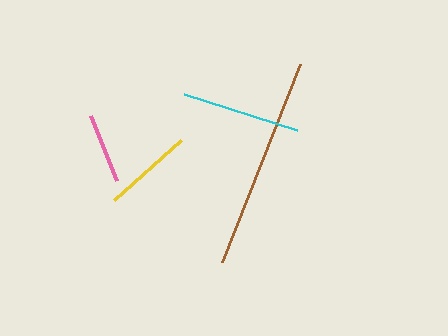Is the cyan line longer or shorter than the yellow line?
The cyan line is longer than the yellow line.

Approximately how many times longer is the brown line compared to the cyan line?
The brown line is approximately 1.8 times the length of the cyan line.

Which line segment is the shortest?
The pink line is the shortest at approximately 70 pixels.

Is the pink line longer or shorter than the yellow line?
The yellow line is longer than the pink line.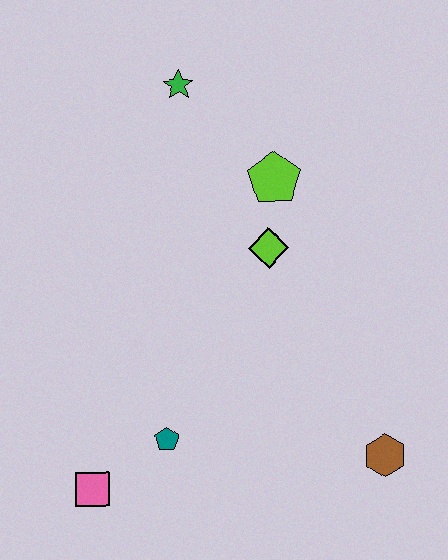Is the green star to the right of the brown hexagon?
No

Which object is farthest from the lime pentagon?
The pink square is farthest from the lime pentagon.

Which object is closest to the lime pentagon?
The lime diamond is closest to the lime pentagon.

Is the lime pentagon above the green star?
No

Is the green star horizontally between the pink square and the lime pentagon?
Yes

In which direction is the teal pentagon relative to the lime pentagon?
The teal pentagon is below the lime pentagon.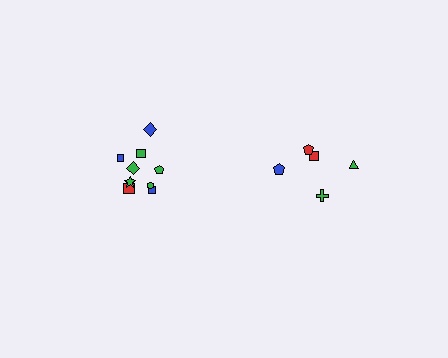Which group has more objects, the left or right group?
The left group.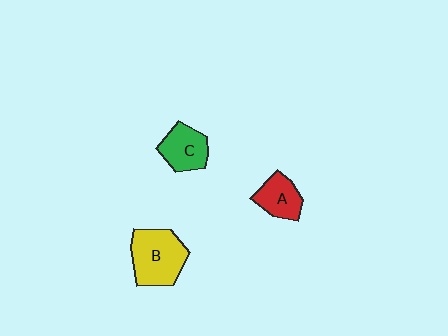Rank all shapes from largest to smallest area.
From largest to smallest: B (yellow), C (green), A (red).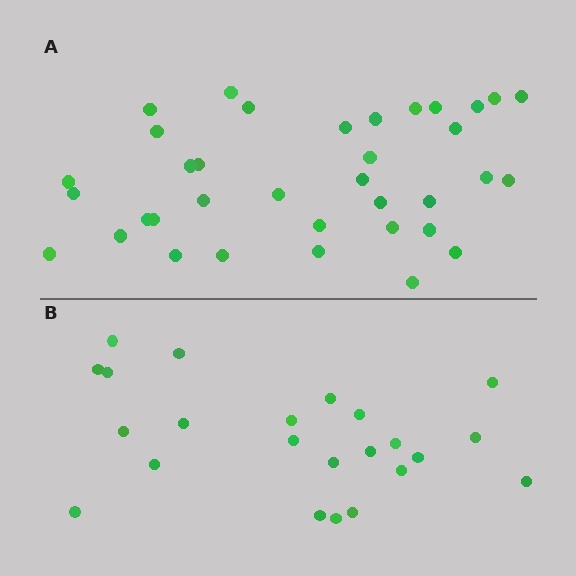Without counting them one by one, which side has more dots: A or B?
Region A (the top region) has more dots.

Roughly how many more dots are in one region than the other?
Region A has approximately 15 more dots than region B.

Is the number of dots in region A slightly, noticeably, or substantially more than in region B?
Region A has substantially more. The ratio is roughly 1.6 to 1.